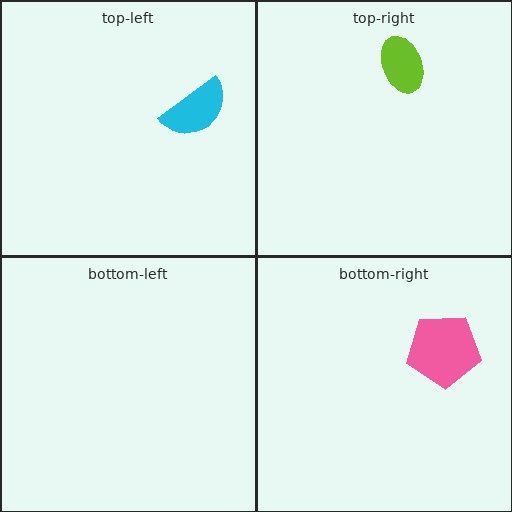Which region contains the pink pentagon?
The bottom-right region.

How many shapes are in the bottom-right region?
1.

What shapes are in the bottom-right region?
The pink pentagon.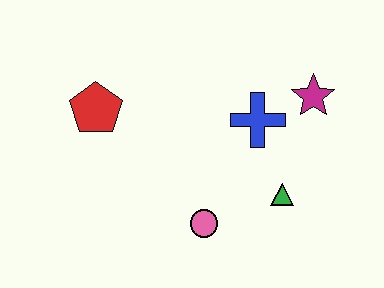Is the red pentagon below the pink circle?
No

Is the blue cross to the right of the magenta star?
No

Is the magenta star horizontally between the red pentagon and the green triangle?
No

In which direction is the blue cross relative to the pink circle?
The blue cross is above the pink circle.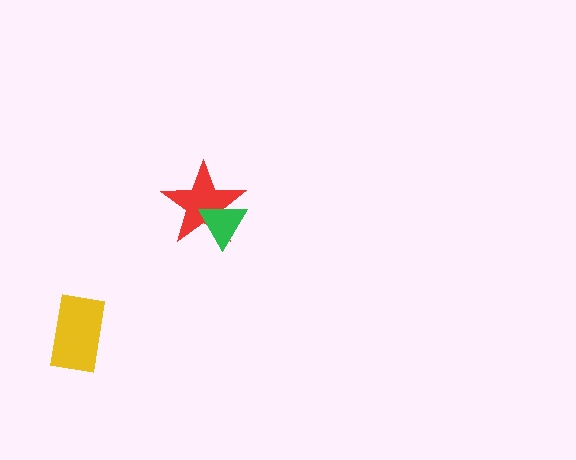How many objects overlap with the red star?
1 object overlaps with the red star.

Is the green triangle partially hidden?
No, no other shape covers it.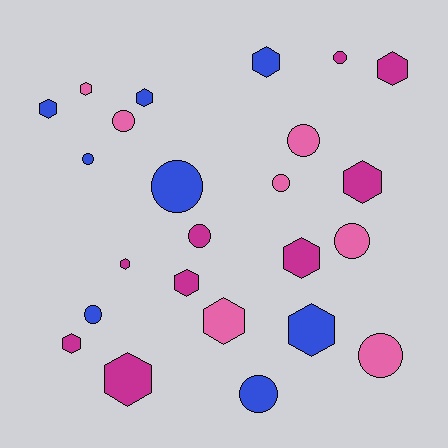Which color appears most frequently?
Magenta, with 9 objects.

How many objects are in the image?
There are 24 objects.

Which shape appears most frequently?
Hexagon, with 13 objects.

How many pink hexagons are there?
There are 2 pink hexagons.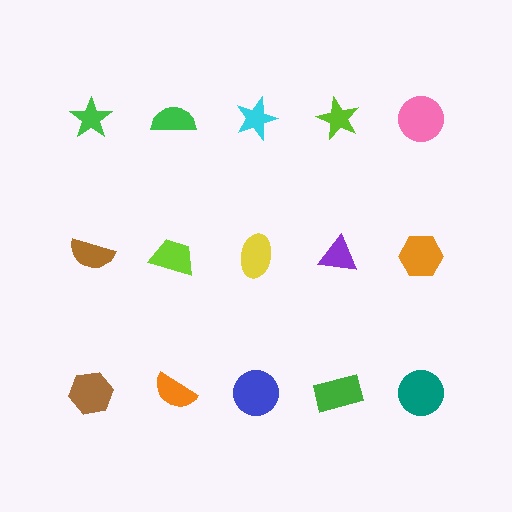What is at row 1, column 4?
A lime star.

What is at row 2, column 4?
A purple triangle.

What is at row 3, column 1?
A brown hexagon.